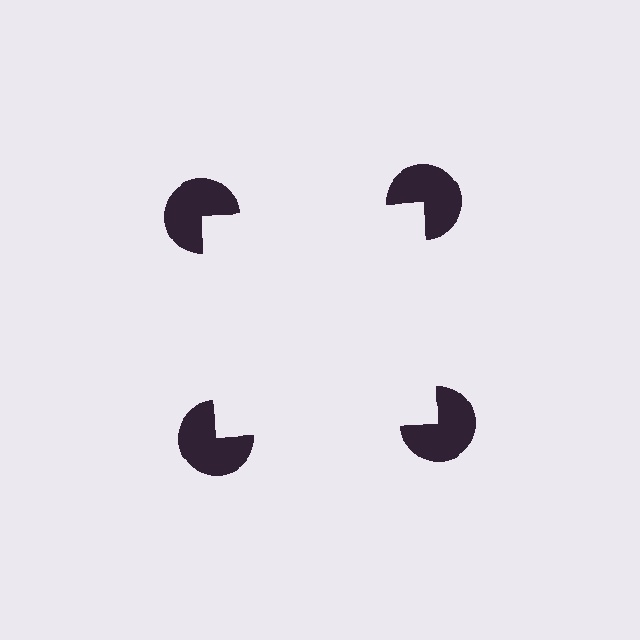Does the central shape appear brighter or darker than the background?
It typically appears slightly brighter than the background, even though no actual brightness change is drawn.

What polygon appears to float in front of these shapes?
An illusory square — its edges are inferred from the aligned wedge cuts in the pac-man discs, not physically drawn.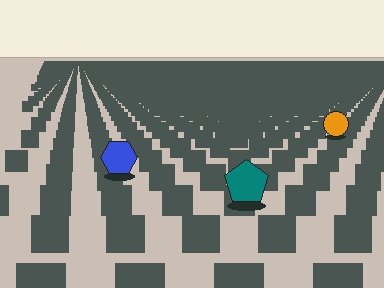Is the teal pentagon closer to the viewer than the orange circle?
Yes. The teal pentagon is closer — you can tell from the texture gradient: the ground texture is coarser near it.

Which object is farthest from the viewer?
The orange circle is farthest from the viewer. It appears smaller and the ground texture around it is denser.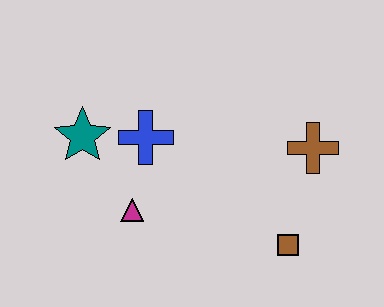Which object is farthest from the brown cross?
The teal star is farthest from the brown cross.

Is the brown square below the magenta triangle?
Yes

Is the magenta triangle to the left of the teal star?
No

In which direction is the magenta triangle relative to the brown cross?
The magenta triangle is to the left of the brown cross.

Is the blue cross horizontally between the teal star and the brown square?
Yes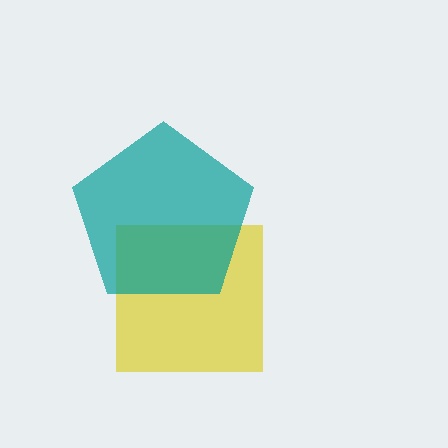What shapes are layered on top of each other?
The layered shapes are: a yellow square, a teal pentagon.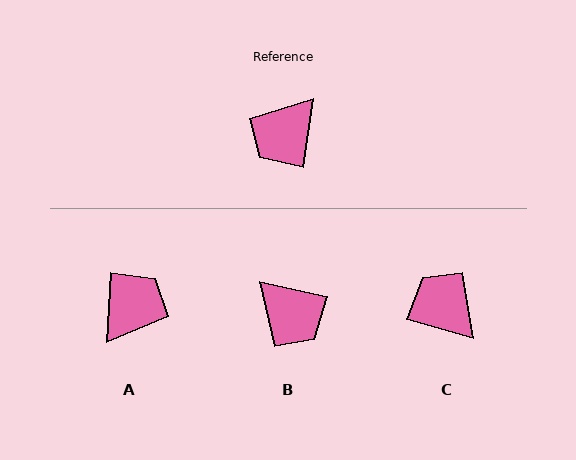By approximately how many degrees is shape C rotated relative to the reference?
Approximately 98 degrees clockwise.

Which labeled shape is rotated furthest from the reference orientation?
A, about 175 degrees away.